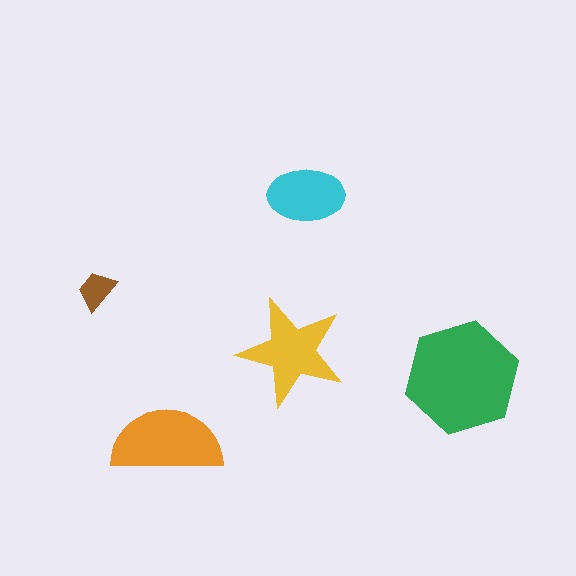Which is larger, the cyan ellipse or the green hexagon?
The green hexagon.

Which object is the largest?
The green hexagon.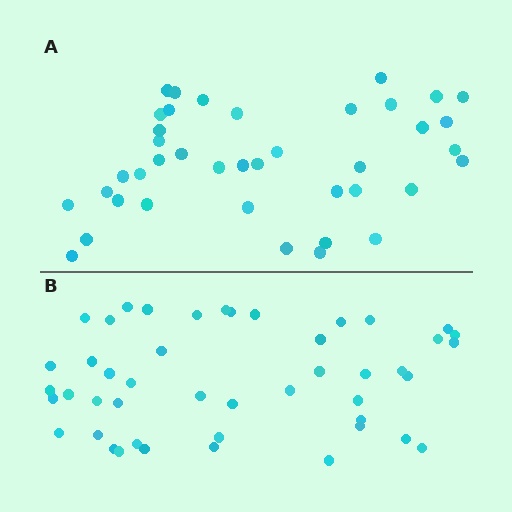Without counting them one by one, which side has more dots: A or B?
Region B (the bottom region) has more dots.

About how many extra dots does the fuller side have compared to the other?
Region B has about 6 more dots than region A.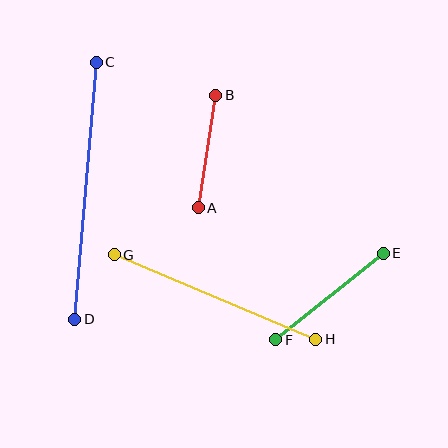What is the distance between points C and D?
The distance is approximately 258 pixels.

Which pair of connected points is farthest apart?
Points C and D are farthest apart.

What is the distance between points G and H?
The distance is approximately 219 pixels.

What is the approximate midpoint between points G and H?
The midpoint is at approximately (215, 297) pixels.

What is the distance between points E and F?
The distance is approximately 138 pixels.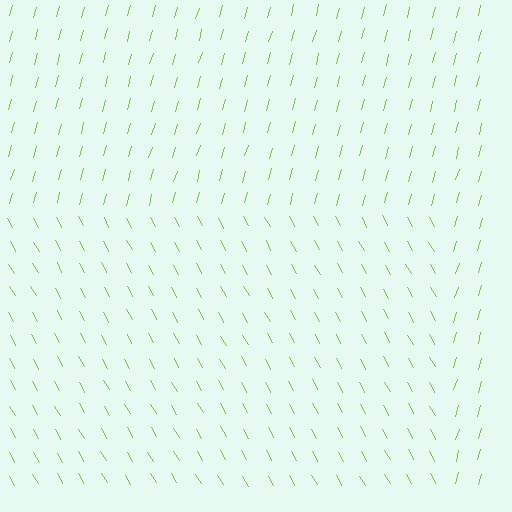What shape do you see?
I see a rectangle.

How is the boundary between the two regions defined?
The boundary is defined purely by a change in line orientation (approximately 45 degrees difference). All lines are the same color and thickness.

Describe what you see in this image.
The image is filled with small lime line segments. A rectangle region in the image has lines oriented differently from the surrounding lines, creating a visible texture boundary.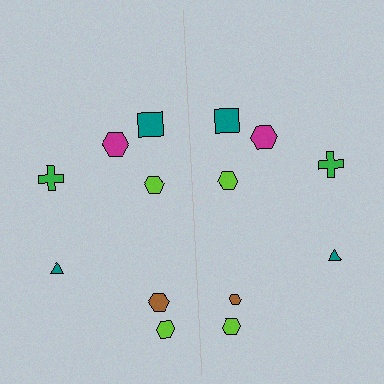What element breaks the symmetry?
The brown hexagon on the right side has a different size than its mirror counterpart.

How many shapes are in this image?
There are 14 shapes in this image.